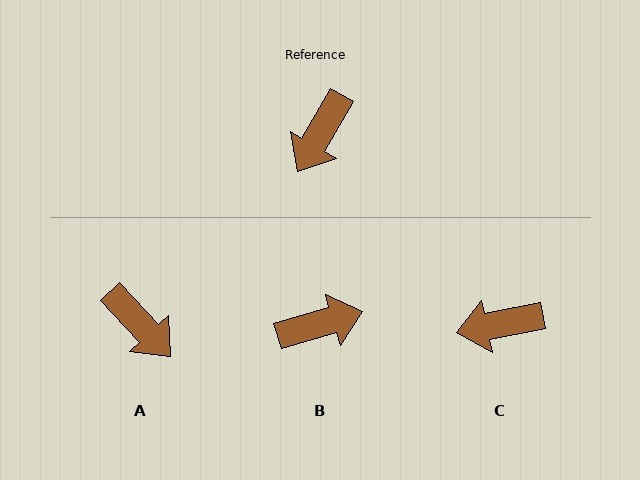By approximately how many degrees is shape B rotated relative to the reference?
Approximately 136 degrees counter-clockwise.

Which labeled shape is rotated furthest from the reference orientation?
B, about 136 degrees away.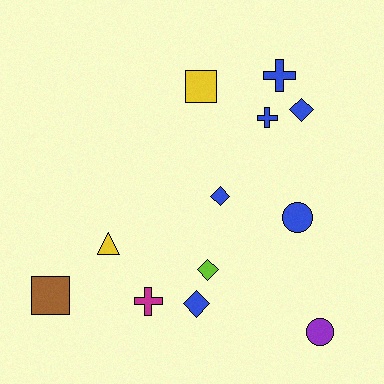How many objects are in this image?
There are 12 objects.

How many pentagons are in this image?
There are no pentagons.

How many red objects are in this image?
There are no red objects.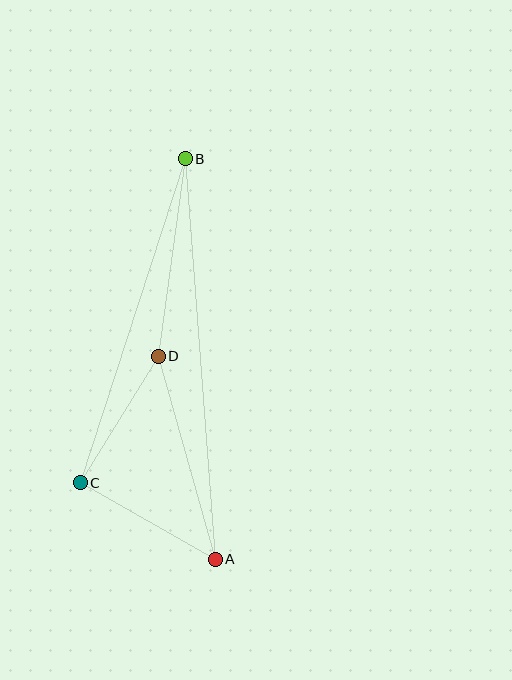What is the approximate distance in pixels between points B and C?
The distance between B and C is approximately 341 pixels.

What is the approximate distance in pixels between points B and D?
The distance between B and D is approximately 199 pixels.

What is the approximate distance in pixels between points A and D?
The distance between A and D is approximately 211 pixels.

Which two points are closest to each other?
Points C and D are closest to each other.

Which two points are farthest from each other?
Points A and B are farthest from each other.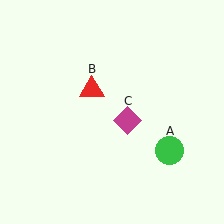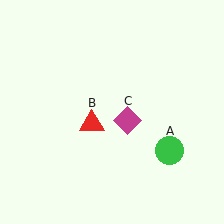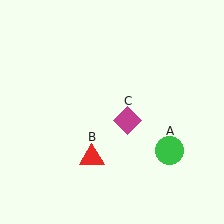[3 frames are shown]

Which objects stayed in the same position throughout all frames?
Green circle (object A) and magenta diamond (object C) remained stationary.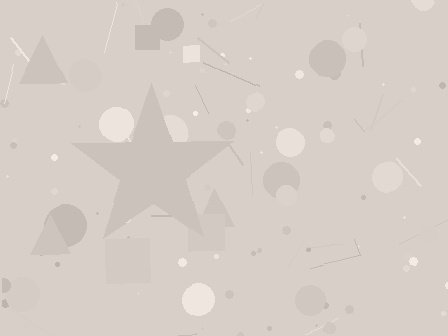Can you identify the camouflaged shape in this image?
The camouflaged shape is a star.